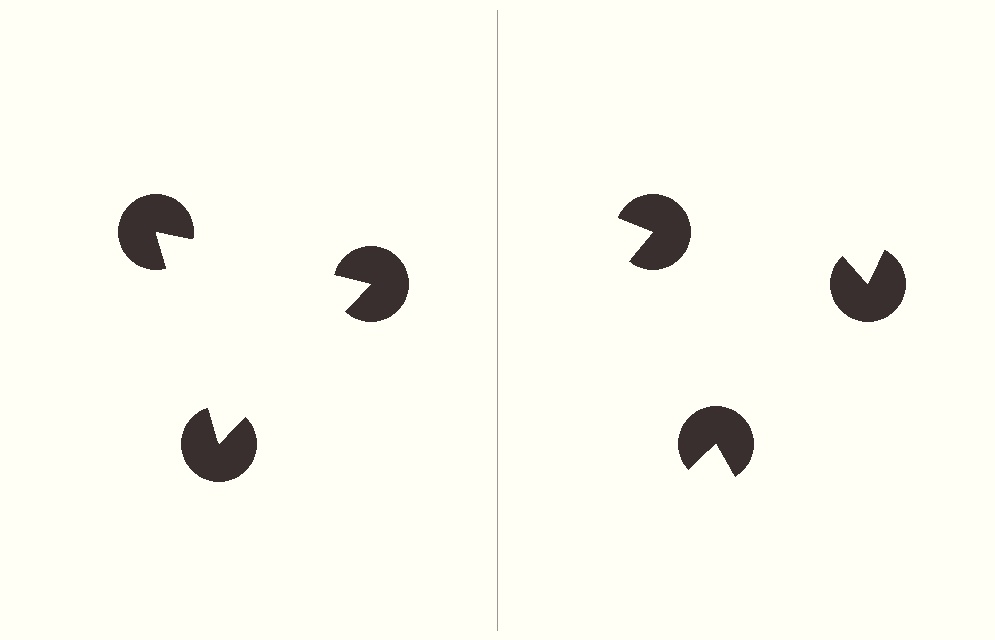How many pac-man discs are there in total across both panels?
6 — 3 on each side.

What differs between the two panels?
The pac-man discs are positioned identically on both sides; only the wedge orientations differ. On the left they align to a triangle; on the right they are misaligned.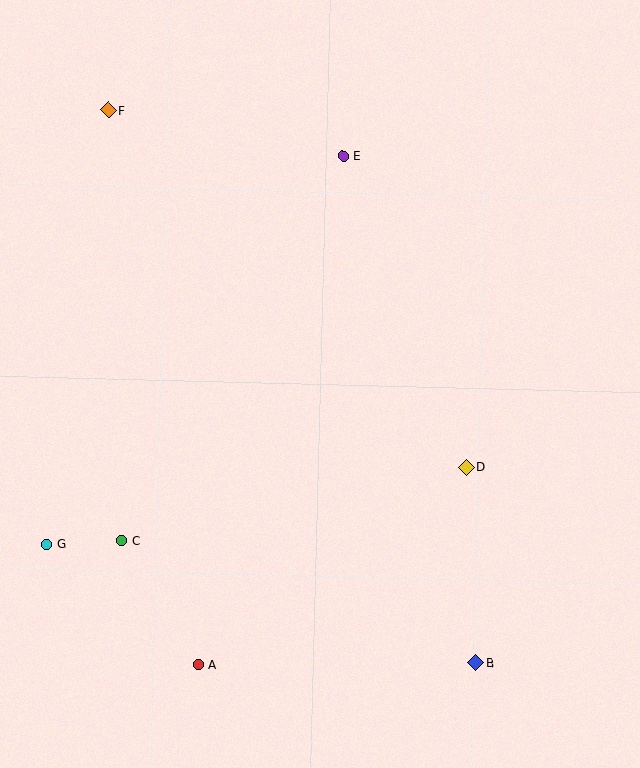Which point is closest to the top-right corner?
Point E is closest to the top-right corner.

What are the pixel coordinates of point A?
Point A is at (198, 664).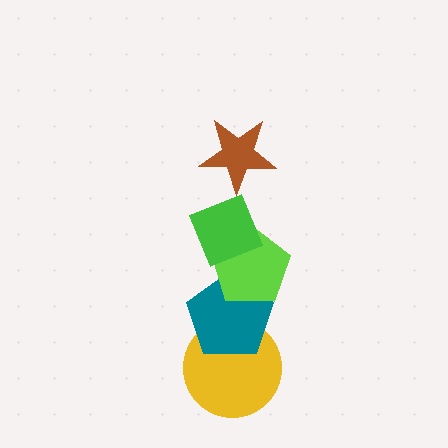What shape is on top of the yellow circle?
The teal pentagon is on top of the yellow circle.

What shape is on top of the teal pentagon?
The lime pentagon is on top of the teal pentagon.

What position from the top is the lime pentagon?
The lime pentagon is 3rd from the top.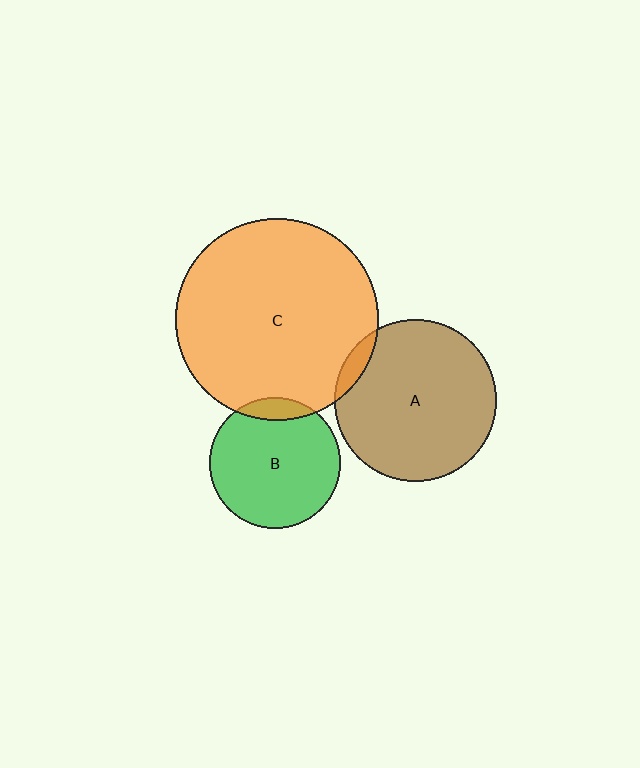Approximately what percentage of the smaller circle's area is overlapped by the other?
Approximately 10%.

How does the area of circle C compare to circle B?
Approximately 2.4 times.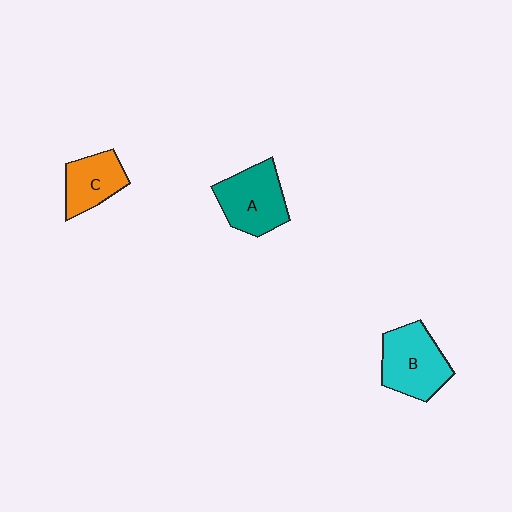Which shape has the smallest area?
Shape C (orange).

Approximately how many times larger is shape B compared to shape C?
Approximately 1.4 times.